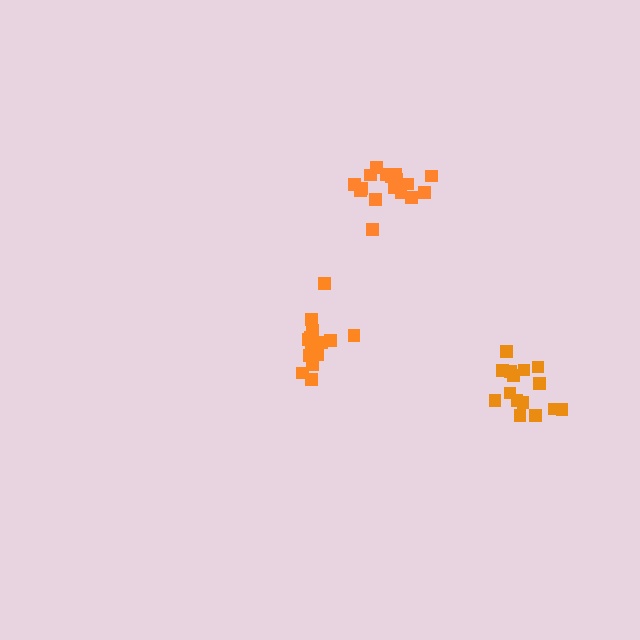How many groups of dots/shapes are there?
There are 3 groups.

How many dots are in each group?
Group 1: 15 dots, Group 2: 15 dots, Group 3: 18 dots (48 total).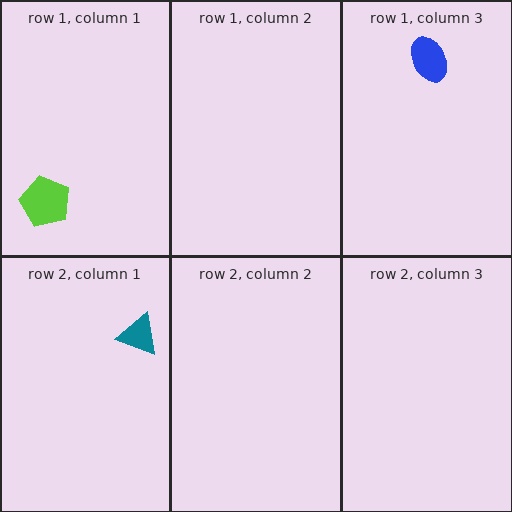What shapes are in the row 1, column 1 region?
The lime pentagon.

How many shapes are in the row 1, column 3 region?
1.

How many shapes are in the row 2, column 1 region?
1.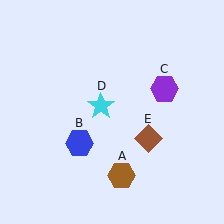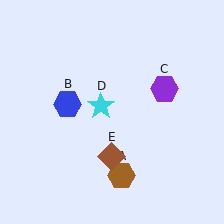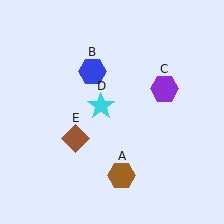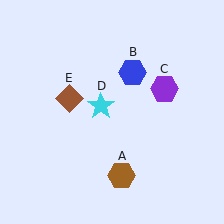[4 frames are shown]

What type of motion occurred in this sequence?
The blue hexagon (object B), brown diamond (object E) rotated clockwise around the center of the scene.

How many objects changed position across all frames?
2 objects changed position: blue hexagon (object B), brown diamond (object E).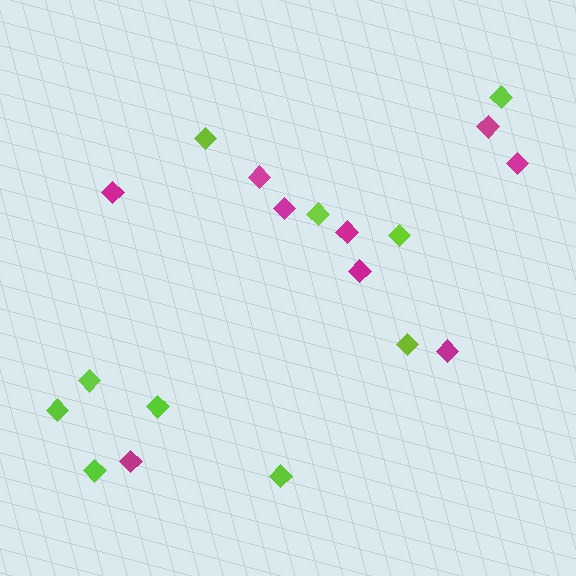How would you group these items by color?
There are 2 groups: one group of lime diamonds (10) and one group of magenta diamonds (9).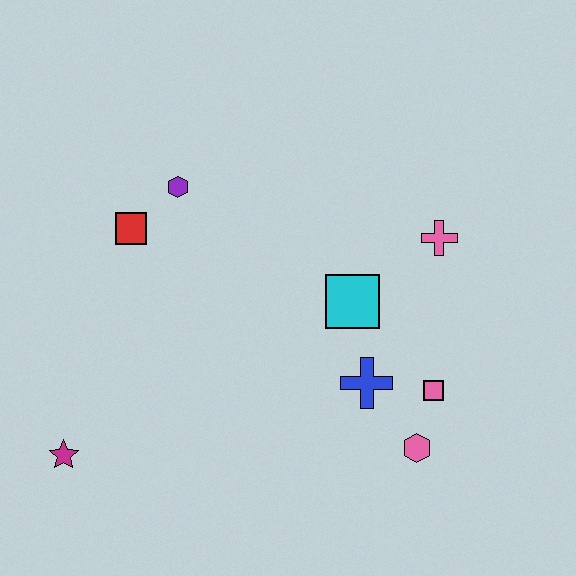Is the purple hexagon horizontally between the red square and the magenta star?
No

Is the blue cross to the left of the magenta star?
No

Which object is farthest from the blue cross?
The magenta star is farthest from the blue cross.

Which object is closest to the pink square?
The pink hexagon is closest to the pink square.